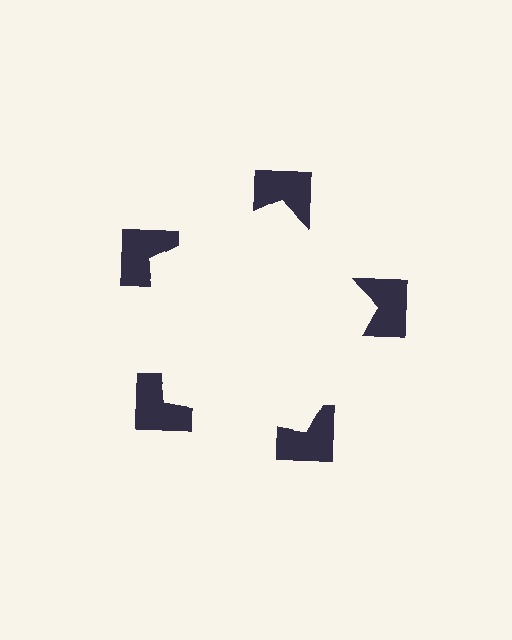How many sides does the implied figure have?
5 sides.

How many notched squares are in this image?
There are 5 — one at each vertex of the illusory pentagon.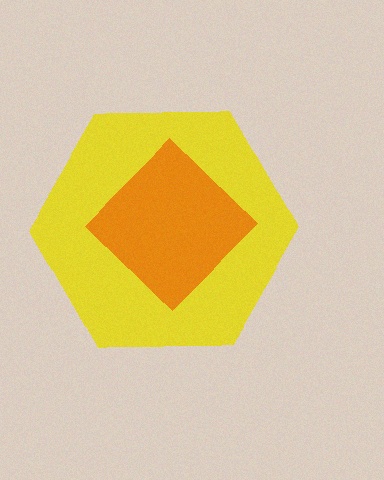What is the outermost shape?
The yellow hexagon.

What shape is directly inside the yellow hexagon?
The orange diamond.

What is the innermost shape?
The orange diamond.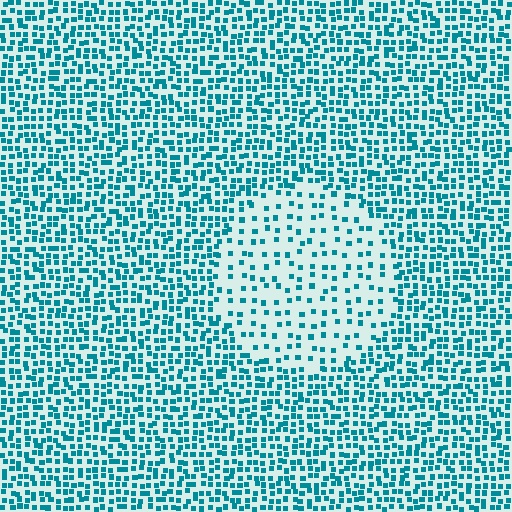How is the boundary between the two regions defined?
The boundary is defined by a change in element density (approximately 2.4x ratio). All elements are the same color, size, and shape.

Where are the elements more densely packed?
The elements are more densely packed outside the circle boundary.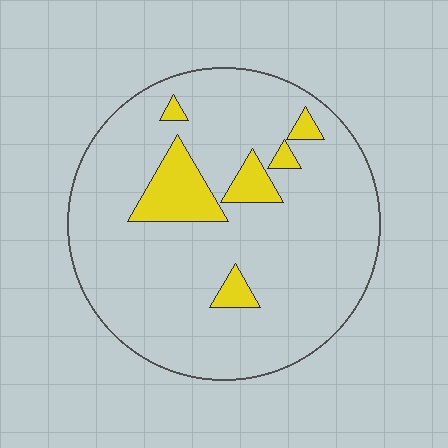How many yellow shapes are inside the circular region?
6.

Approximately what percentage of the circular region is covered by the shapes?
Approximately 10%.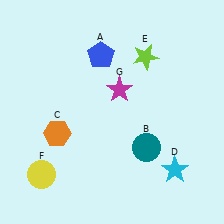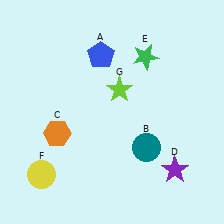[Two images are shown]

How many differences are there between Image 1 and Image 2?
There are 3 differences between the two images.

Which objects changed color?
D changed from cyan to purple. E changed from lime to green. G changed from magenta to lime.